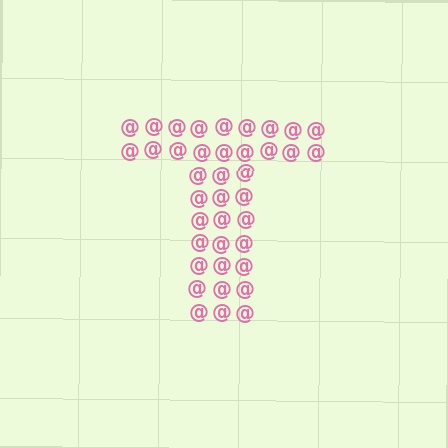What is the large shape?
The large shape is the letter T.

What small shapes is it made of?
It is made of small at signs.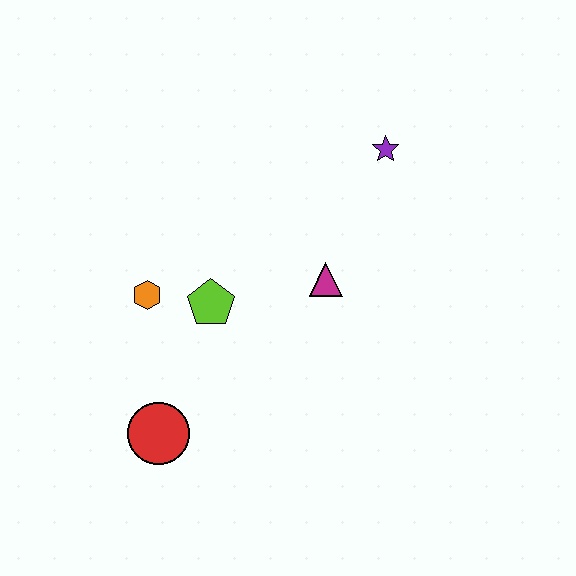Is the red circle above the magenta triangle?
No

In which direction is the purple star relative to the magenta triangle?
The purple star is above the magenta triangle.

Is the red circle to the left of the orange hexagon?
No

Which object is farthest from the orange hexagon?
The purple star is farthest from the orange hexagon.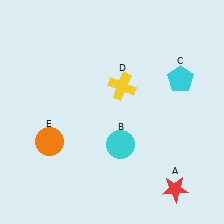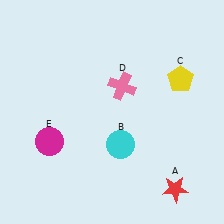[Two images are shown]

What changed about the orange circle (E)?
In Image 1, E is orange. In Image 2, it changed to magenta.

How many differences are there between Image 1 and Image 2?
There are 3 differences between the two images.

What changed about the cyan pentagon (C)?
In Image 1, C is cyan. In Image 2, it changed to yellow.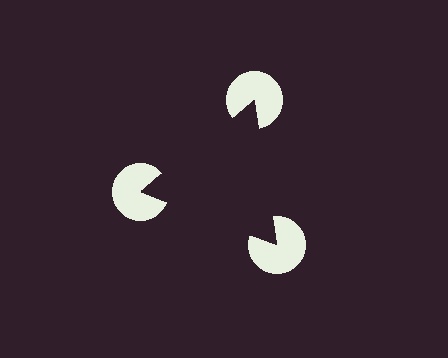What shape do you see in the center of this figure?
An illusory triangle — its edges are inferred from the aligned wedge cuts in the pac-man discs, not physically drawn.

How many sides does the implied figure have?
3 sides.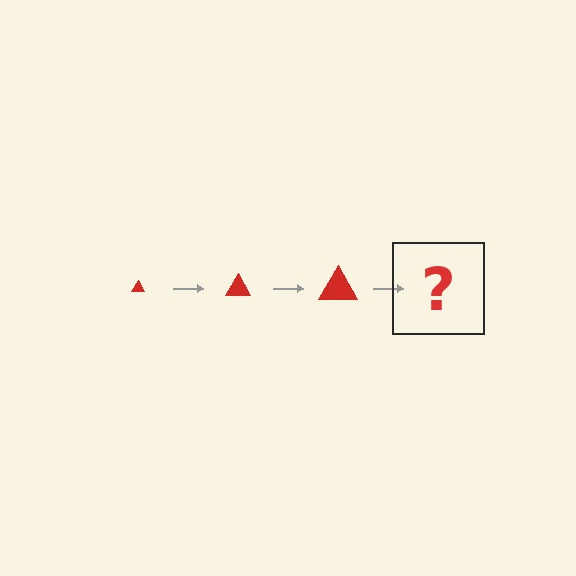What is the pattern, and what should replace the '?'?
The pattern is that the triangle gets progressively larger each step. The '?' should be a red triangle, larger than the previous one.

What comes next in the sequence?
The next element should be a red triangle, larger than the previous one.